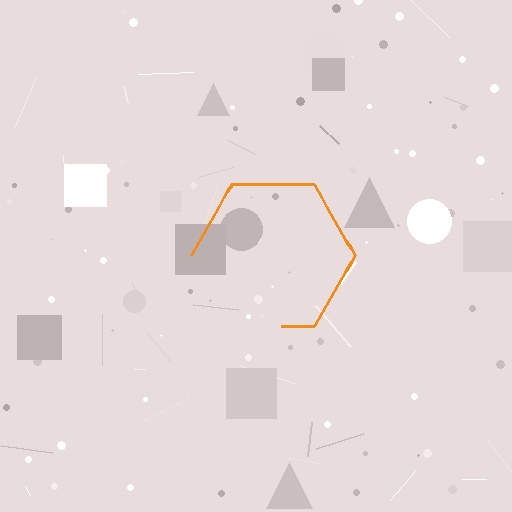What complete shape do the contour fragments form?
The contour fragments form a hexagon.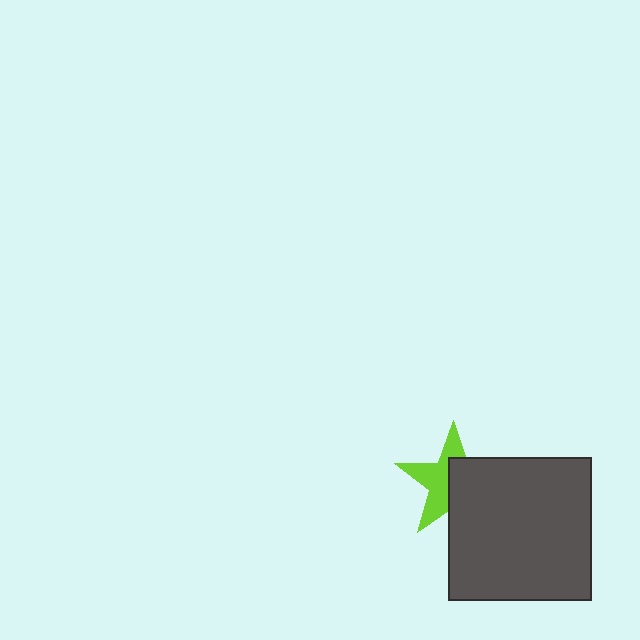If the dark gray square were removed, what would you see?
You would see the complete lime star.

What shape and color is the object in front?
The object in front is a dark gray square.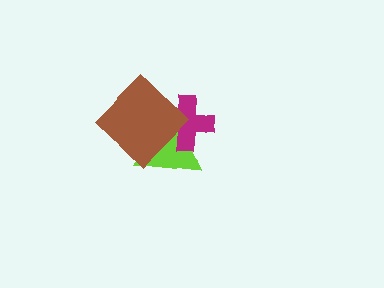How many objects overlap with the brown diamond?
2 objects overlap with the brown diamond.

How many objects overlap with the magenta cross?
2 objects overlap with the magenta cross.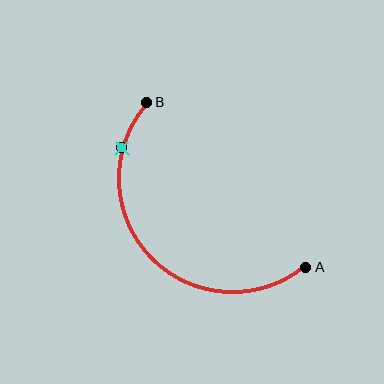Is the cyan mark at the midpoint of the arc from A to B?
No. The cyan mark lies on the arc but is closer to endpoint B. The arc midpoint would be at the point on the curve equidistant along the arc from both A and B.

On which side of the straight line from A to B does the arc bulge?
The arc bulges below and to the left of the straight line connecting A and B.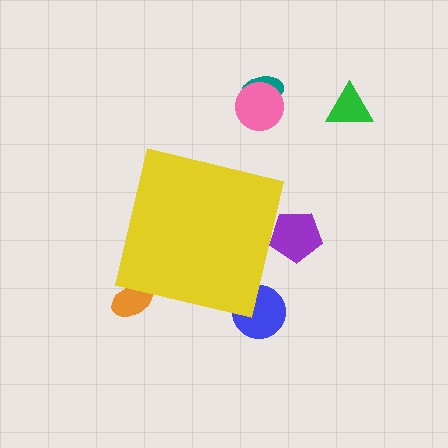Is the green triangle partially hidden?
No, the green triangle is fully visible.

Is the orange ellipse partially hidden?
Yes, the orange ellipse is partially hidden behind the yellow square.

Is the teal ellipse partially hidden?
No, the teal ellipse is fully visible.